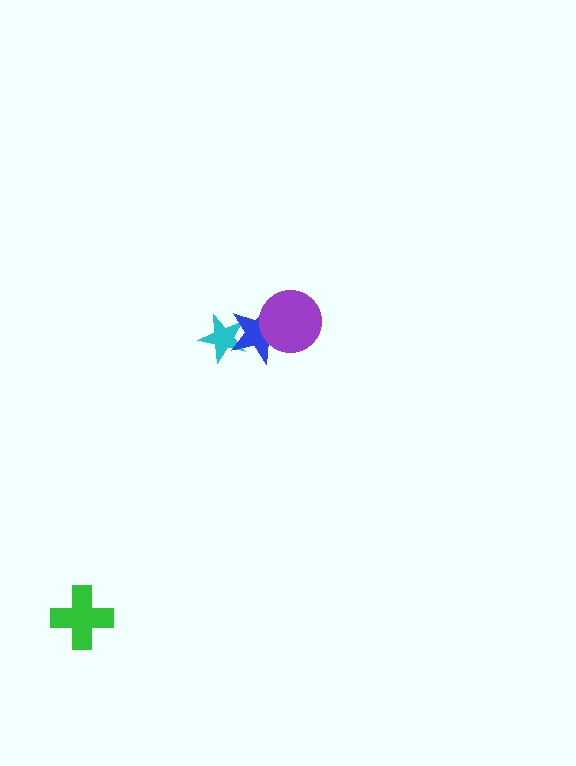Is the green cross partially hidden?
No, no other shape covers it.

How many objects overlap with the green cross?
0 objects overlap with the green cross.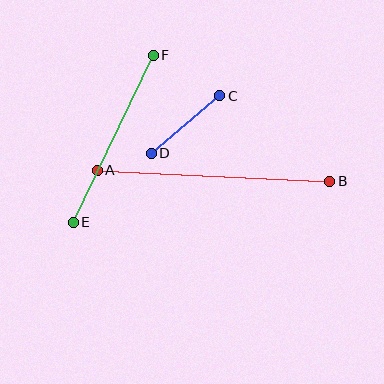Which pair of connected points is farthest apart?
Points A and B are farthest apart.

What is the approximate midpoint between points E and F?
The midpoint is at approximately (113, 139) pixels.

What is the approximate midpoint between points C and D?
The midpoint is at approximately (186, 124) pixels.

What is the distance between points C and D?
The distance is approximately 89 pixels.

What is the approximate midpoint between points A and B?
The midpoint is at approximately (214, 176) pixels.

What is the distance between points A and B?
The distance is approximately 233 pixels.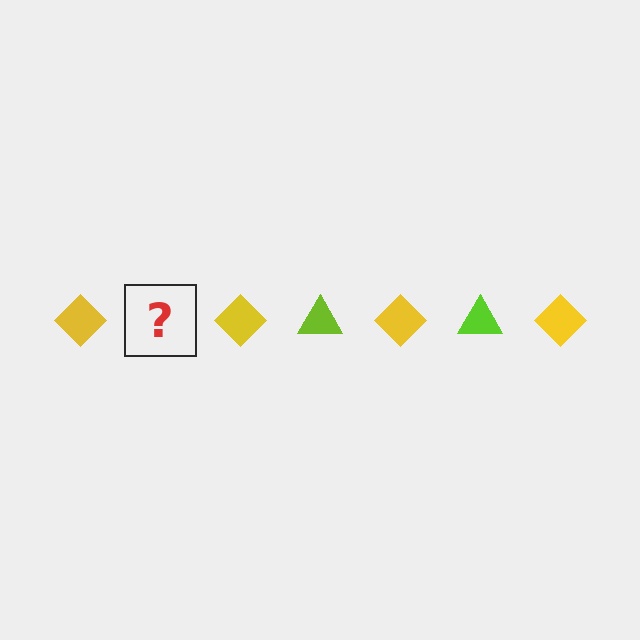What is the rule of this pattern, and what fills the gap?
The rule is that the pattern alternates between yellow diamond and lime triangle. The gap should be filled with a lime triangle.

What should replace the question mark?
The question mark should be replaced with a lime triangle.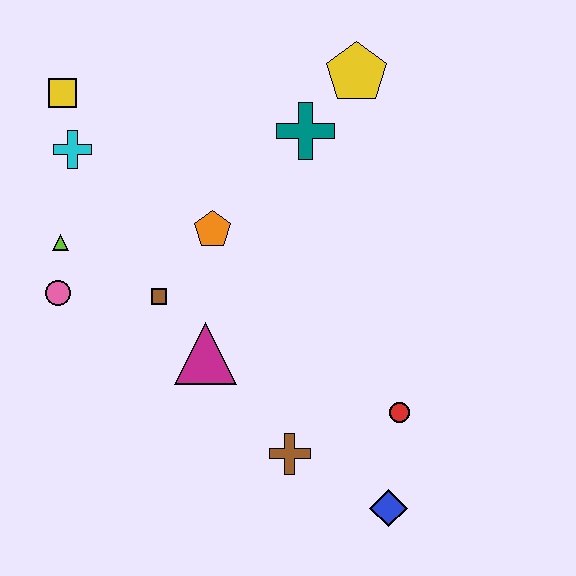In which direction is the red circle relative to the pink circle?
The red circle is to the right of the pink circle.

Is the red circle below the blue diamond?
No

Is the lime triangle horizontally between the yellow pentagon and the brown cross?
No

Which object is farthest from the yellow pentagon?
The blue diamond is farthest from the yellow pentagon.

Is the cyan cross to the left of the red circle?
Yes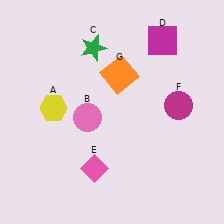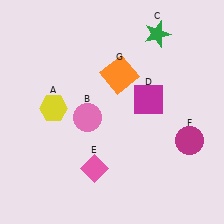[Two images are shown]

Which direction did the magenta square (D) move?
The magenta square (D) moved down.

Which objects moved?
The objects that moved are: the green star (C), the magenta square (D), the magenta circle (F).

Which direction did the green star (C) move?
The green star (C) moved right.